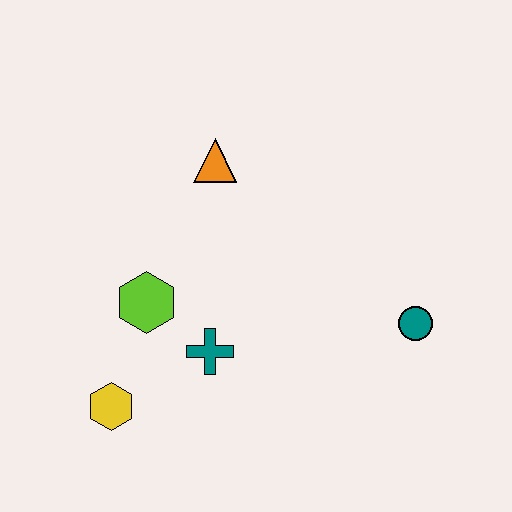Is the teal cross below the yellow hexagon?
No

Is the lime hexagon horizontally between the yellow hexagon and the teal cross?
Yes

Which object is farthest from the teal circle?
The yellow hexagon is farthest from the teal circle.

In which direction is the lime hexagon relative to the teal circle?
The lime hexagon is to the left of the teal circle.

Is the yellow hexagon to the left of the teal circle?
Yes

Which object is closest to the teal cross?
The lime hexagon is closest to the teal cross.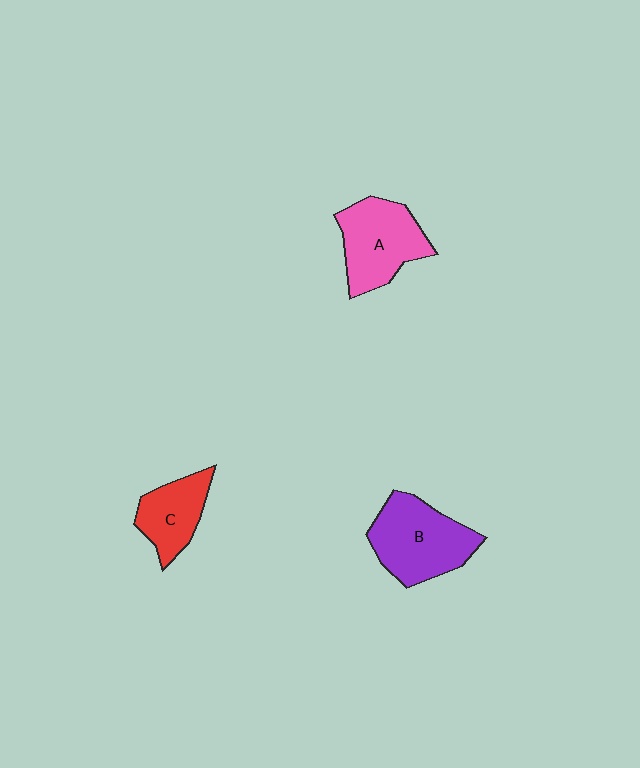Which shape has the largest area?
Shape B (purple).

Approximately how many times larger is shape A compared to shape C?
Approximately 1.4 times.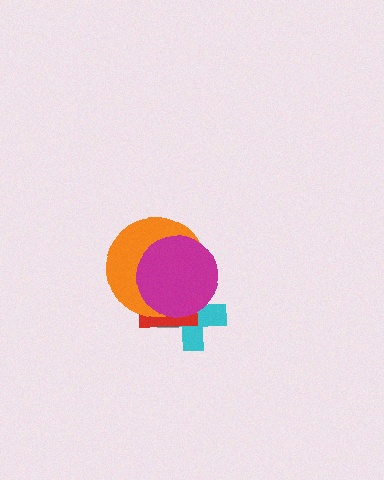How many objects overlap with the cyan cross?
3 objects overlap with the cyan cross.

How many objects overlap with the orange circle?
3 objects overlap with the orange circle.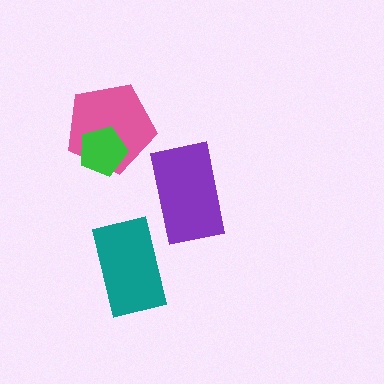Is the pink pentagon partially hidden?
Yes, it is partially covered by another shape.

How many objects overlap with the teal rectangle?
0 objects overlap with the teal rectangle.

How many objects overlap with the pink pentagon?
1 object overlaps with the pink pentagon.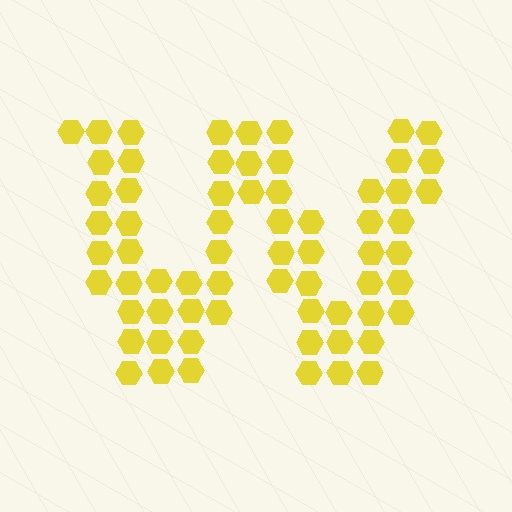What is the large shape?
The large shape is the letter W.